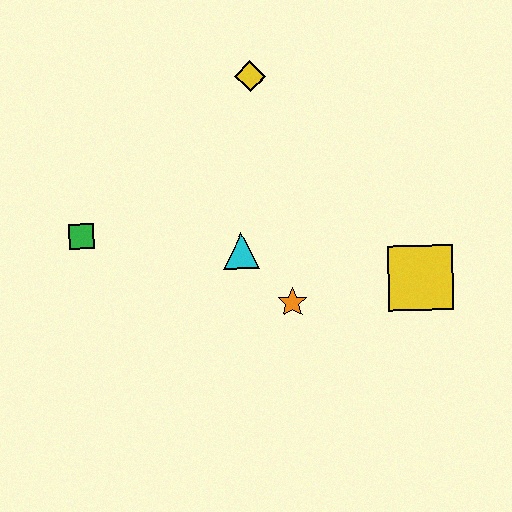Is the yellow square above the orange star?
Yes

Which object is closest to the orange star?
The cyan triangle is closest to the orange star.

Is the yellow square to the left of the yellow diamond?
No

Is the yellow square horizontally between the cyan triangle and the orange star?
No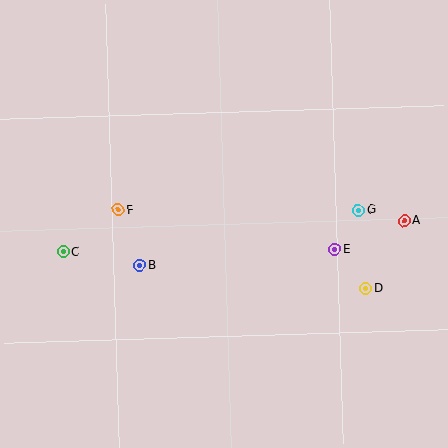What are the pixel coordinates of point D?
Point D is at (366, 288).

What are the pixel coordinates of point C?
Point C is at (63, 252).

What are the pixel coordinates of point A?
Point A is at (404, 221).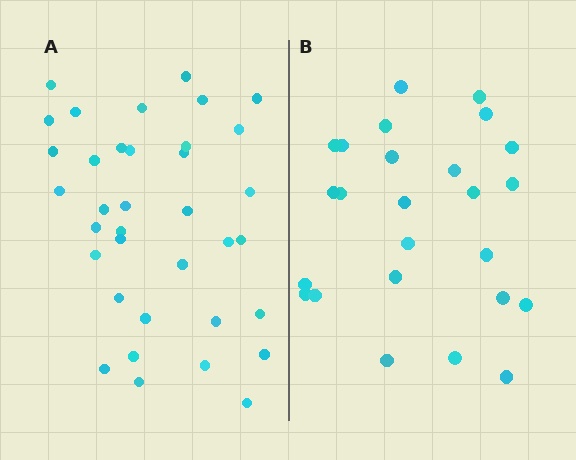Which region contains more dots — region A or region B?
Region A (the left region) has more dots.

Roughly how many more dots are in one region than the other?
Region A has roughly 12 or so more dots than region B.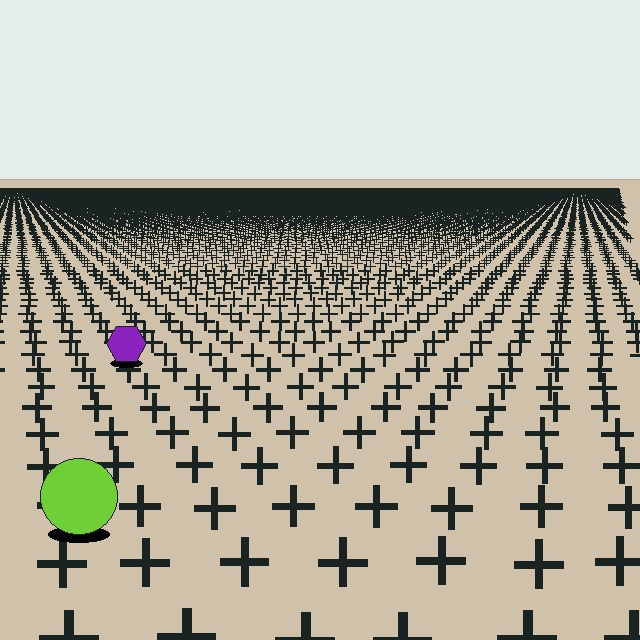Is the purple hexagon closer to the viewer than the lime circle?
No. The lime circle is closer — you can tell from the texture gradient: the ground texture is coarser near it.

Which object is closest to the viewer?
The lime circle is closest. The texture marks near it are larger and more spread out.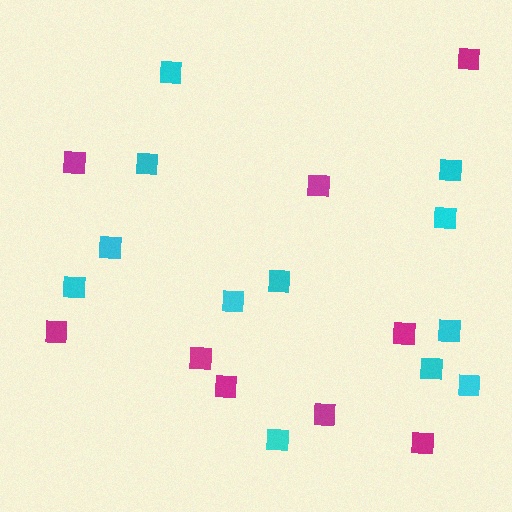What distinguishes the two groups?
There are 2 groups: one group of magenta squares (9) and one group of cyan squares (12).